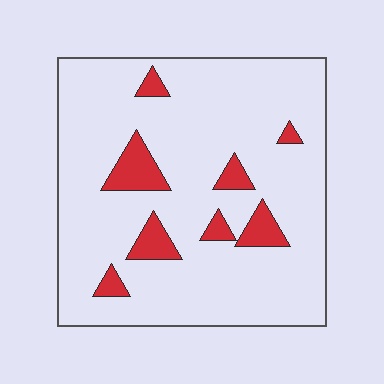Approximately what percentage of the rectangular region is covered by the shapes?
Approximately 10%.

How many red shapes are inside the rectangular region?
8.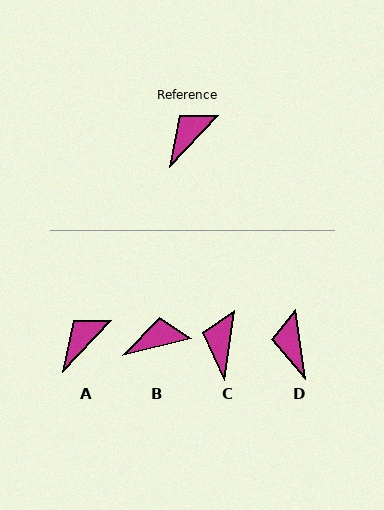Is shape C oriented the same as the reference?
No, it is off by about 35 degrees.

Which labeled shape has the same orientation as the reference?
A.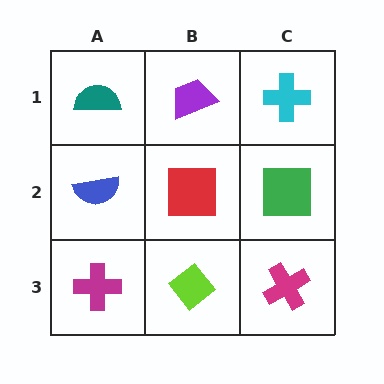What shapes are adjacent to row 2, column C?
A cyan cross (row 1, column C), a magenta cross (row 3, column C), a red square (row 2, column B).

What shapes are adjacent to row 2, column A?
A teal semicircle (row 1, column A), a magenta cross (row 3, column A), a red square (row 2, column B).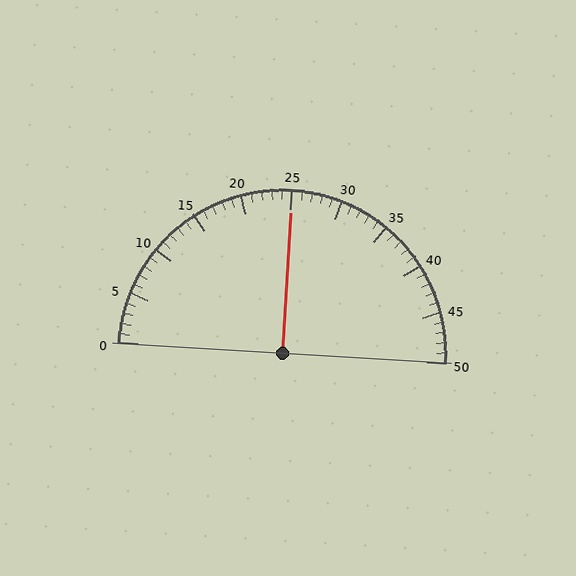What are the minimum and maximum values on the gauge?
The gauge ranges from 0 to 50.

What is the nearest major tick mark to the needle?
The nearest major tick mark is 25.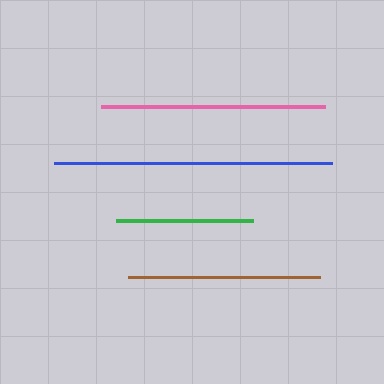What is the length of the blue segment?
The blue segment is approximately 278 pixels long.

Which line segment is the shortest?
The green line is the shortest at approximately 136 pixels.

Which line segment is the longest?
The blue line is the longest at approximately 278 pixels.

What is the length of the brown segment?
The brown segment is approximately 192 pixels long.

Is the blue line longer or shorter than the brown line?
The blue line is longer than the brown line.